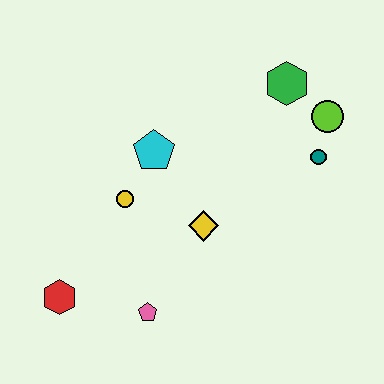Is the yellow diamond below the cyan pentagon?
Yes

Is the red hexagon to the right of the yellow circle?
No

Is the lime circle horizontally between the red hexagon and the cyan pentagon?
No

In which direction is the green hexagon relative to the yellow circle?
The green hexagon is to the right of the yellow circle.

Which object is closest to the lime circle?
The teal circle is closest to the lime circle.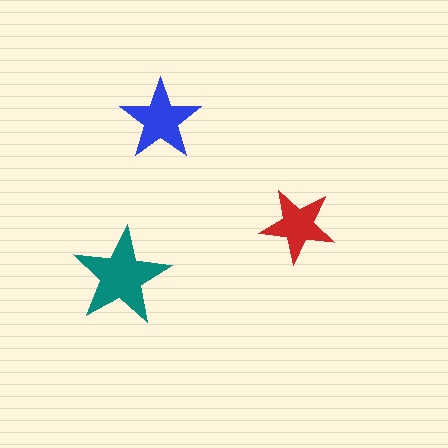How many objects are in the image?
There are 3 objects in the image.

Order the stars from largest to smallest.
the teal one, the blue one, the red one.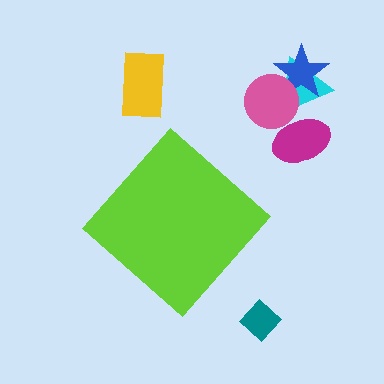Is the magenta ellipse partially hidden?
No, the magenta ellipse is fully visible.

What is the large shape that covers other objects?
A lime diamond.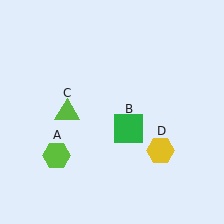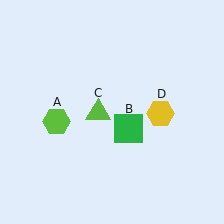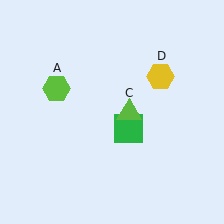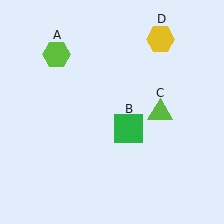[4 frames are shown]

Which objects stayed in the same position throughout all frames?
Green square (object B) remained stationary.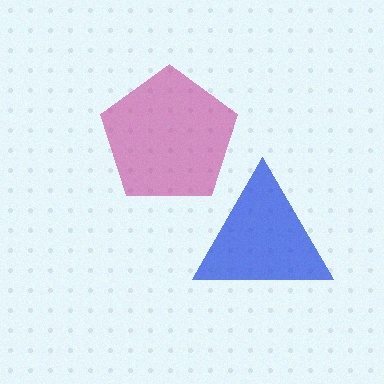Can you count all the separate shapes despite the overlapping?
Yes, there are 2 separate shapes.